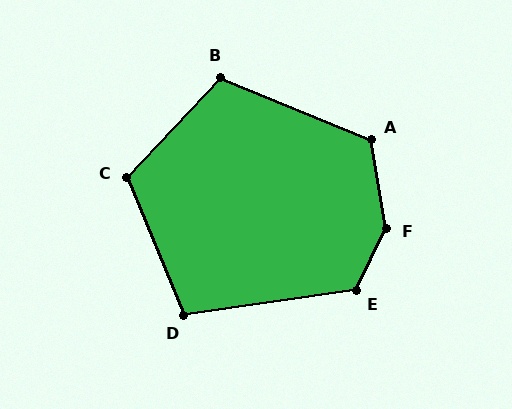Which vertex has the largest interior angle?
F, at approximately 145 degrees.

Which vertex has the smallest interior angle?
D, at approximately 105 degrees.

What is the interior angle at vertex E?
Approximately 124 degrees (obtuse).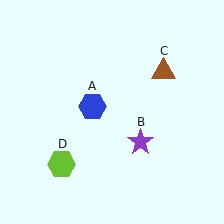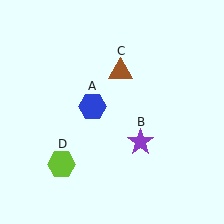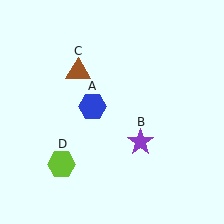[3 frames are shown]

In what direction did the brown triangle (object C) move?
The brown triangle (object C) moved left.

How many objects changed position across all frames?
1 object changed position: brown triangle (object C).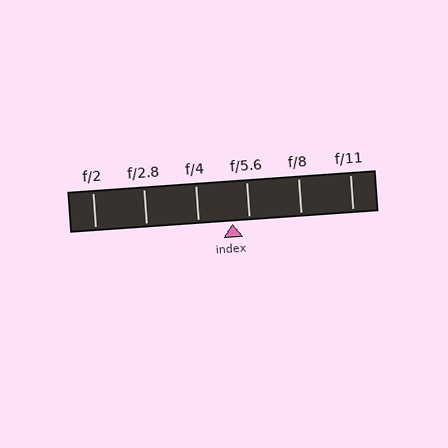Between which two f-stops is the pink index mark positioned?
The index mark is between f/4 and f/5.6.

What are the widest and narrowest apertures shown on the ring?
The widest aperture shown is f/2 and the narrowest is f/11.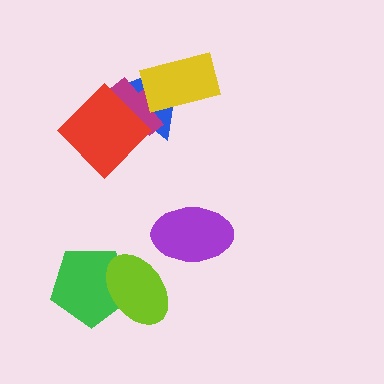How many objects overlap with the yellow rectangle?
2 objects overlap with the yellow rectangle.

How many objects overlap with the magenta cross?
3 objects overlap with the magenta cross.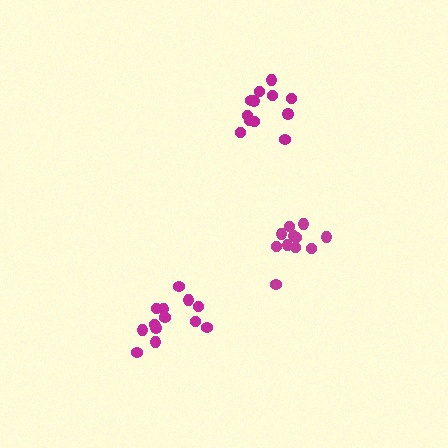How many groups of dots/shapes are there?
There are 3 groups.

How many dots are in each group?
Group 1: 12 dots, Group 2: 13 dots, Group 3: 11 dots (36 total).